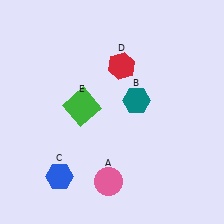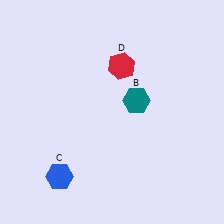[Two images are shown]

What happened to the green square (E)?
The green square (E) was removed in Image 2. It was in the top-left area of Image 1.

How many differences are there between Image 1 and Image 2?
There are 2 differences between the two images.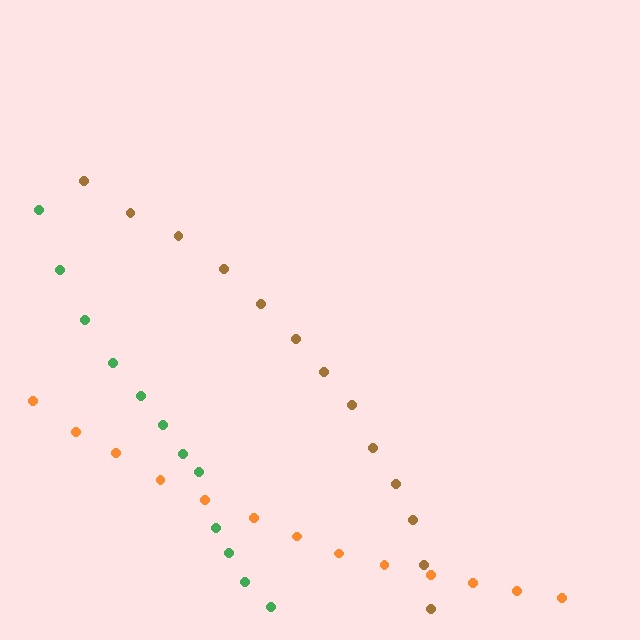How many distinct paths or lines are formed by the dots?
There are 3 distinct paths.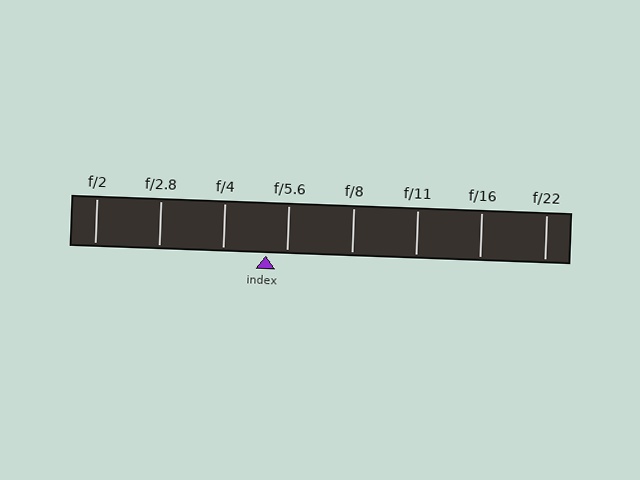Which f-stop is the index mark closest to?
The index mark is closest to f/5.6.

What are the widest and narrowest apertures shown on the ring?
The widest aperture shown is f/2 and the narrowest is f/22.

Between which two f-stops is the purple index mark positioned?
The index mark is between f/4 and f/5.6.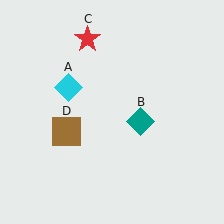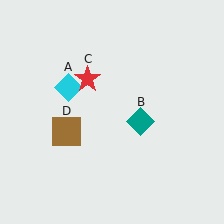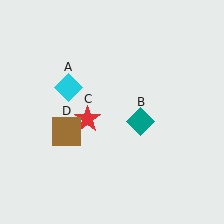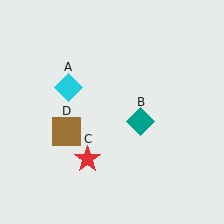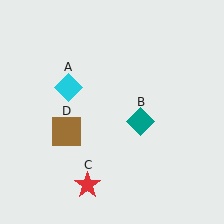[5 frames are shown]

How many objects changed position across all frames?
1 object changed position: red star (object C).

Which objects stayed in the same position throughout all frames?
Cyan diamond (object A) and teal diamond (object B) and brown square (object D) remained stationary.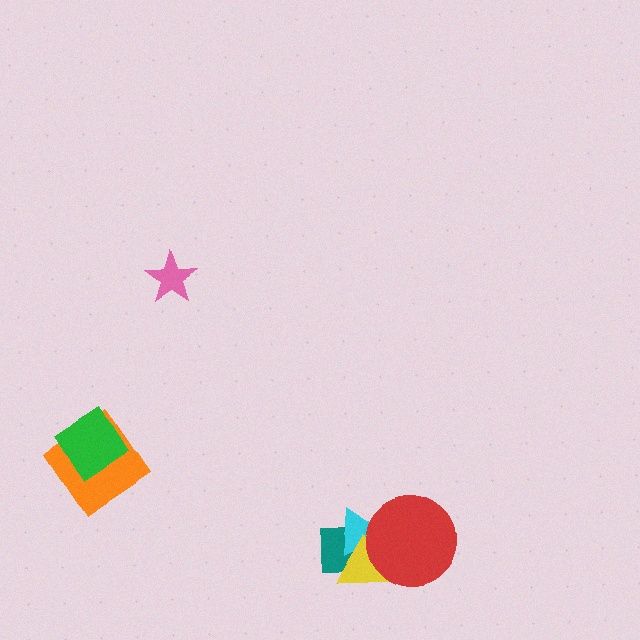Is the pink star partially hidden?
No, no other shape covers it.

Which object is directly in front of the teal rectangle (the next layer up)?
The cyan triangle is directly in front of the teal rectangle.